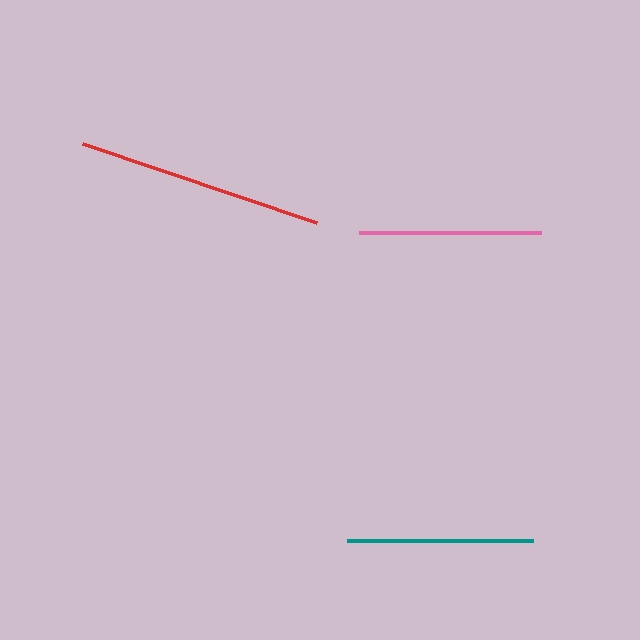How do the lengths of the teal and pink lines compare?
The teal and pink lines are approximately the same length.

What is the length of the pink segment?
The pink segment is approximately 182 pixels long.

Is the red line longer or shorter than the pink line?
The red line is longer than the pink line.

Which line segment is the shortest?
The pink line is the shortest at approximately 182 pixels.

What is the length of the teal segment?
The teal segment is approximately 186 pixels long.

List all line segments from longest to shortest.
From longest to shortest: red, teal, pink.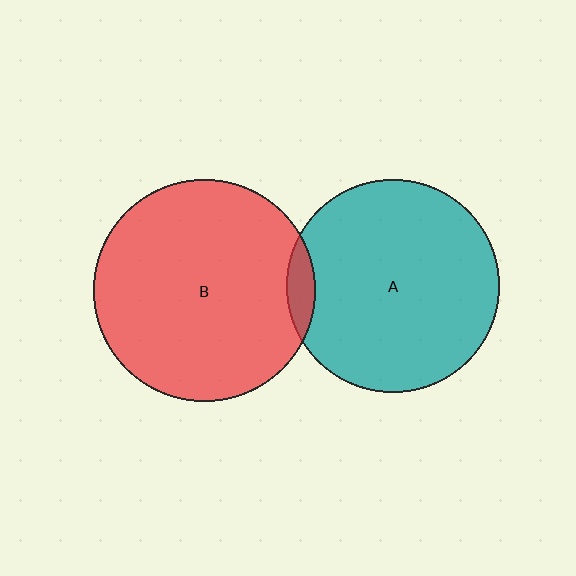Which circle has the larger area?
Circle B (red).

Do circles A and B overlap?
Yes.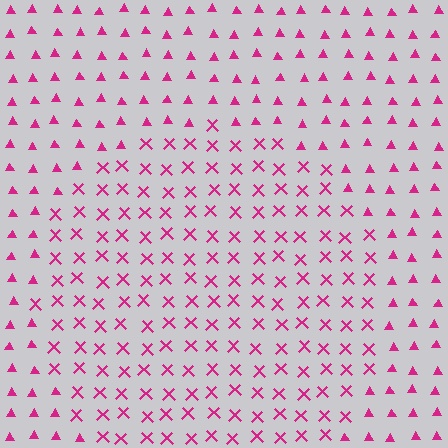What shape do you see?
I see a circle.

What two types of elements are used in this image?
The image uses X marks inside the circle region and triangles outside it.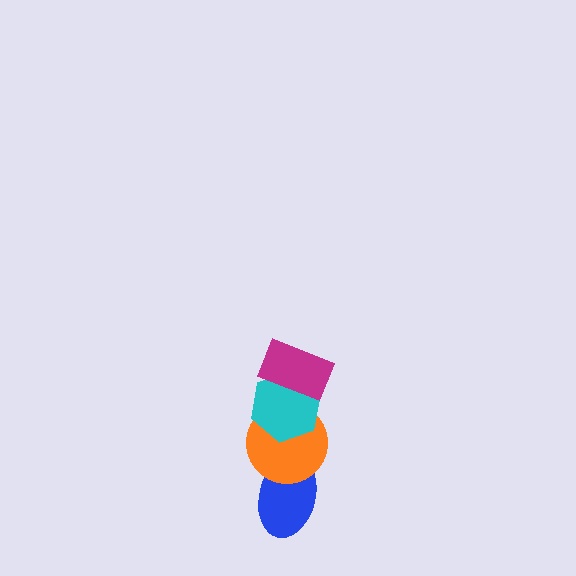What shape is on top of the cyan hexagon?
The magenta rectangle is on top of the cyan hexagon.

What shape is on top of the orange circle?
The cyan hexagon is on top of the orange circle.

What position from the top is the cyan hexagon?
The cyan hexagon is 2nd from the top.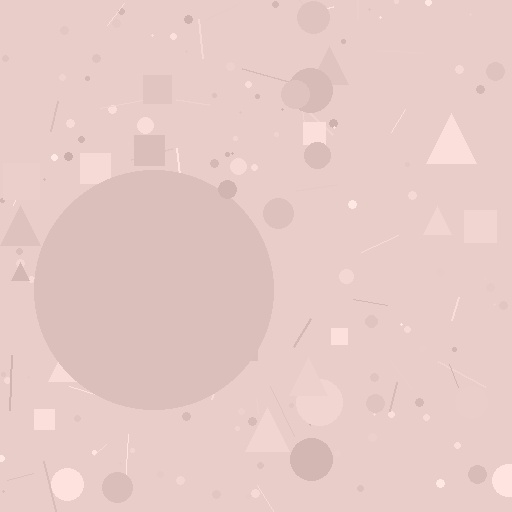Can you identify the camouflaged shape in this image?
The camouflaged shape is a circle.